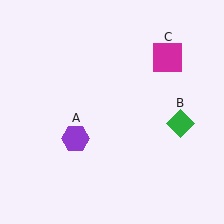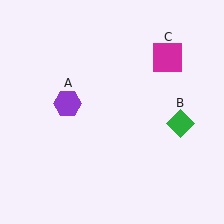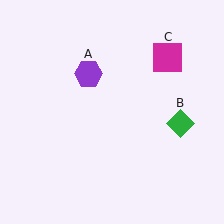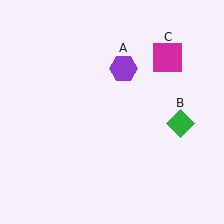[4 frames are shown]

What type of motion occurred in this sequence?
The purple hexagon (object A) rotated clockwise around the center of the scene.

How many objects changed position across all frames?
1 object changed position: purple hexagon (object A).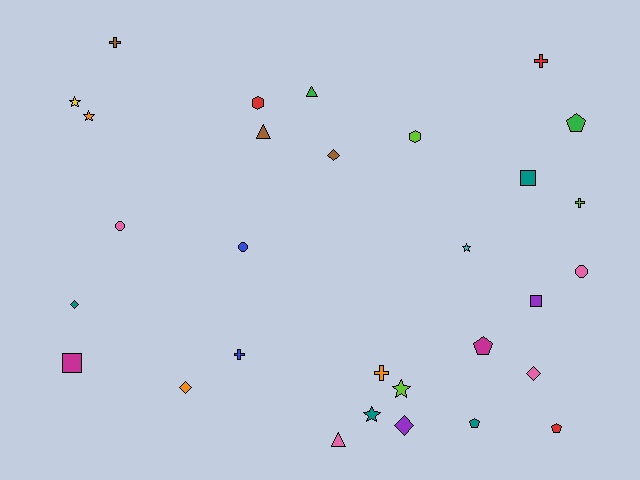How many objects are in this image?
There are 30 objects.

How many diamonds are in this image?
There are 5 diamonds.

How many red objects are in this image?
There are 3 red objects.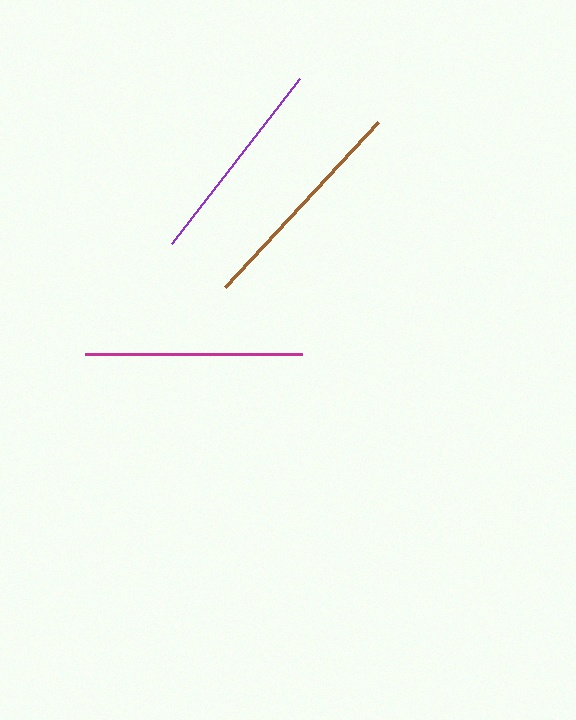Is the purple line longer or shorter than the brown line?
The brown line is longer than the purple line.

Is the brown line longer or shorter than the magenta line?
The brown line is longer than the magenta line.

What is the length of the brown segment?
The brown segment is approximately 225 pixels long.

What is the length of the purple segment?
The purple segment is approximately 209 pixels long.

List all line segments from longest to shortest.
From longest to shortest: brown, magenta, purple.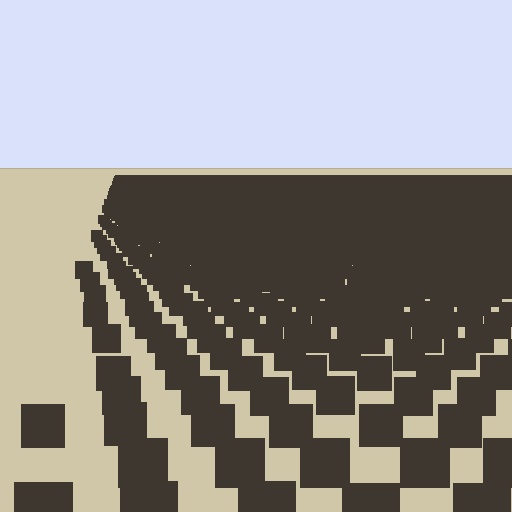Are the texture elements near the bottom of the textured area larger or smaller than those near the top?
Larger. Near the bottom, elements are closer to the viewer and appear at a bigger on-screen size.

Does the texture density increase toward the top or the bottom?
Density increases toward the top.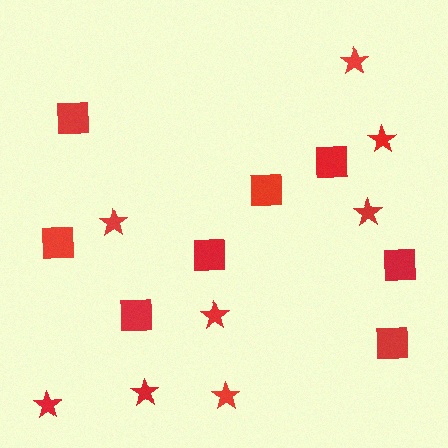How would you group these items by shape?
There are 2 groups: one group of stars (8) and one group of squares (8).